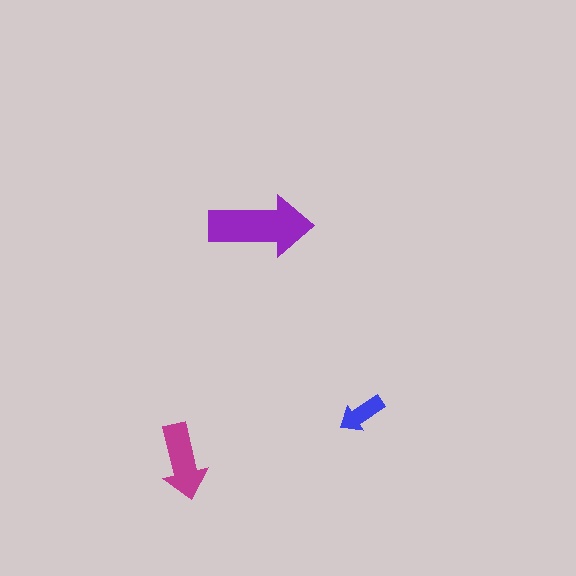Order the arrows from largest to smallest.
the purple one, the magenta one, the blue one.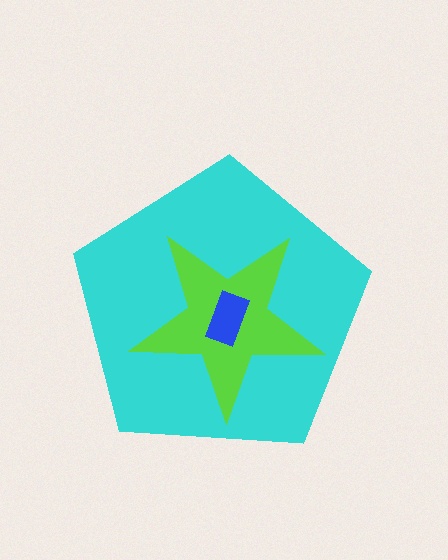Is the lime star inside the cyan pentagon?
Yes.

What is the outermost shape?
The cyan pentagon.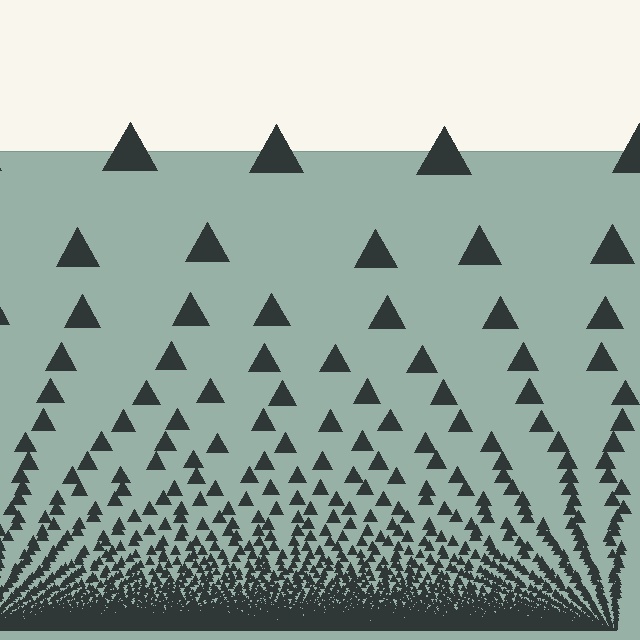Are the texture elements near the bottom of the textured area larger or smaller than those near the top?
Smaller. The gradient is inverted — elements near the bottom are smaller and denser.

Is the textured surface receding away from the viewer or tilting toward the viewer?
The surface appears to tilt toward the viewer. Texture elements get larger and sparser toward the top.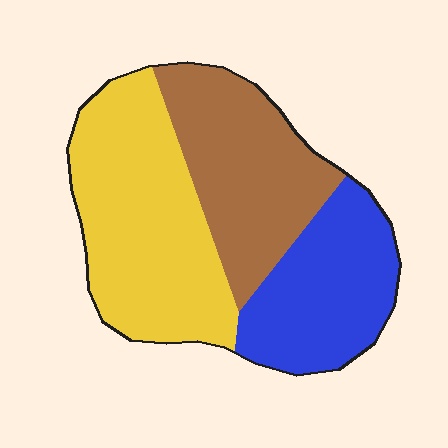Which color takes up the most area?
Yellow, at roughly 40%.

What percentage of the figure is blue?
Blue takes up about one quarter (1/4) of the figure.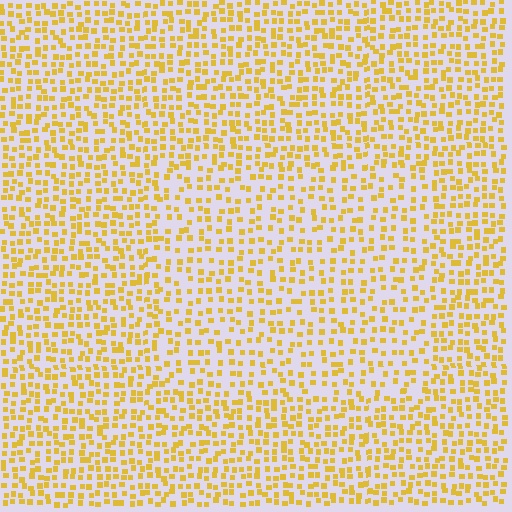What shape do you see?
I see a rectangle.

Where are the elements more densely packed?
The elements are more densely packed outside the rectangle boundary.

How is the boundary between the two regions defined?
The boundary is defined by a change in element density (approximately 1.5x ratio). All elements are the same color, size, and shape.